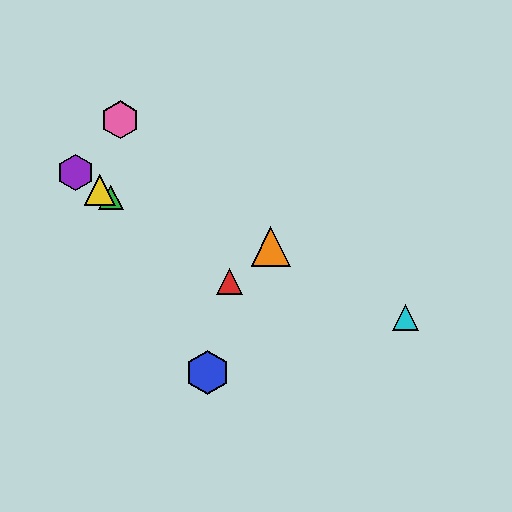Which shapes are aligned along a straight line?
The red triangle, the green triangle, the yellow triangle, the purple hexagon are aligned along a straight line.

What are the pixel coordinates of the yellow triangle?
The yellow triangle is at (100, 190).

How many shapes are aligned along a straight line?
4 shapes (the red triangle, the green triangle, the yellow triangle, the purple hexagon) are aligned along a straight line.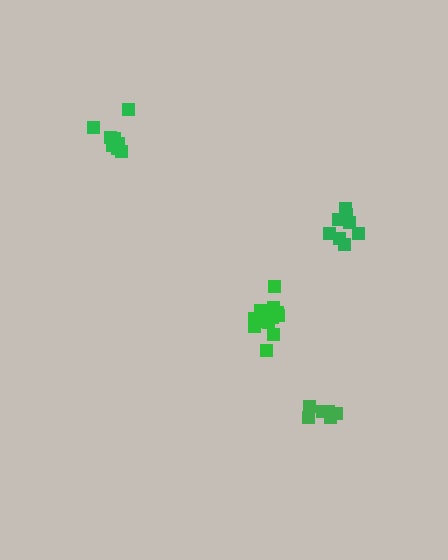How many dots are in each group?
Group 1: 12 dots, Group 2: 6 dots, Group 3: 8 dots, Group 4: 8 dots (34 total).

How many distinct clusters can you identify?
There are 4 distinct clusters.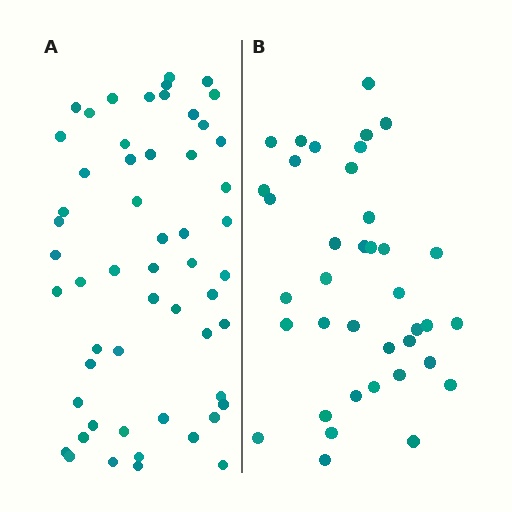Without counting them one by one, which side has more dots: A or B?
Region A (the left region) has more dots.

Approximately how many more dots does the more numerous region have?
Region A has approximately 15 more dots than region B.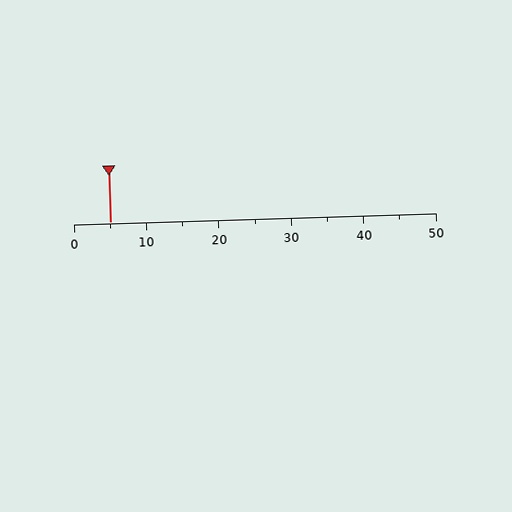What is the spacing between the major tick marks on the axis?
The major ticks are spaced 10 apart.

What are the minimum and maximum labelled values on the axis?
The axis runs from 0 to 50.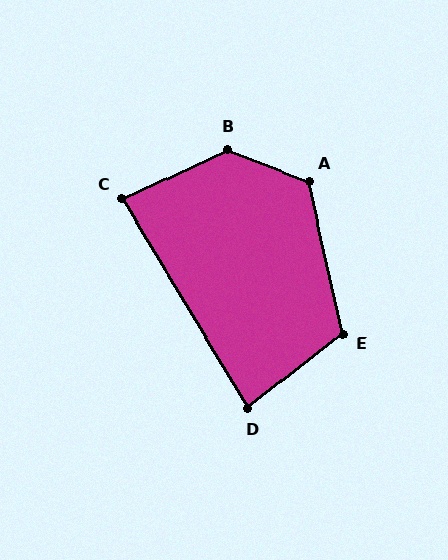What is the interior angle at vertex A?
Approximately 123 degrees (obtuse).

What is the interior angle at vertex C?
Approximately 84 degrees (acute).